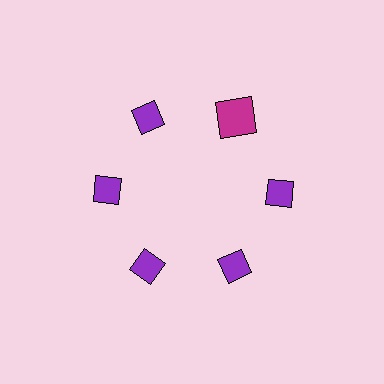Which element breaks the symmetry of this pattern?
The magenta square at roughly the 1 o'clock position breaks the symmetry. All other shapes are purple diamonds.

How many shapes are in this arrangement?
There are 6 shapes arranged in a ring pattern.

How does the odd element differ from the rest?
It differs in both color (magenta instead of purple) and shape (square instead of diamond).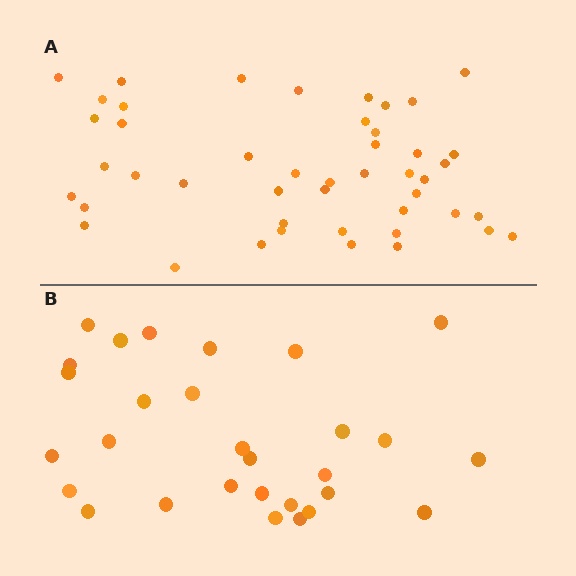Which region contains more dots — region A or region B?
Region A (the top region) has more dots.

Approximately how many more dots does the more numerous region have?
Region A has approximately 15 more dots than region B.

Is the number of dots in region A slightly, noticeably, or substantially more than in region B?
Region A has substantially more. The ratio is roughly 1.6 to 1.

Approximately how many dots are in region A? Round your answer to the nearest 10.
About 50 dots. (The exact count is 46, which rounds to 50.)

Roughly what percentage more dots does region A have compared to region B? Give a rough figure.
About 60% more.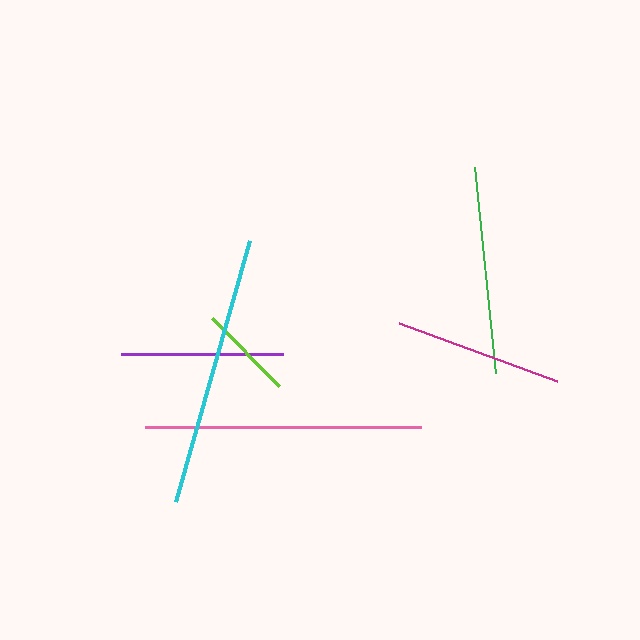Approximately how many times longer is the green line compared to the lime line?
The green line is approximately 2.2 times the length of the lime line.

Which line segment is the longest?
The pink line is the longest at approximately 275 pixels.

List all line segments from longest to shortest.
From longest to shortest: pink, cyan, green, magenta, purple, lime.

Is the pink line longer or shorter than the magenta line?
The pink line is longer than the magenta line.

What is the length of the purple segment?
The purple segment is approximately 162 pixels long.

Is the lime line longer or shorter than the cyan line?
The cyan line is longer than the lime line.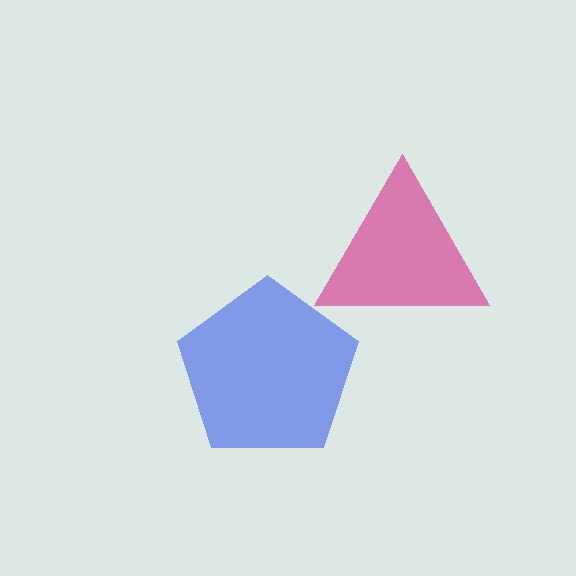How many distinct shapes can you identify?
There are 2 distinct shapes: a blue pentagon, a magenta triangle.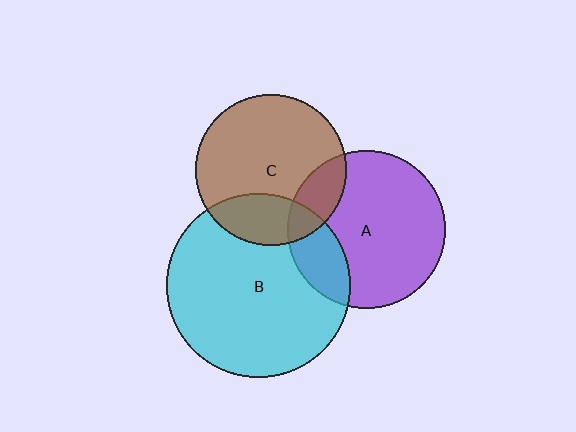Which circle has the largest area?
Circle B (cyan).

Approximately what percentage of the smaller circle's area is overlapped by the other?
Approximately 20%.